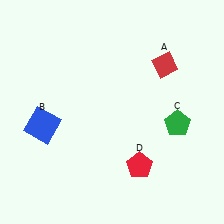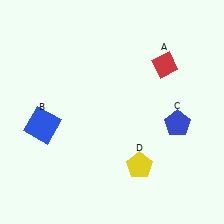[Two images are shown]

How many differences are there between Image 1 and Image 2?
There are 2 differences between the two images.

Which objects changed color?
C changed from green to blue. D changed from red to yellow.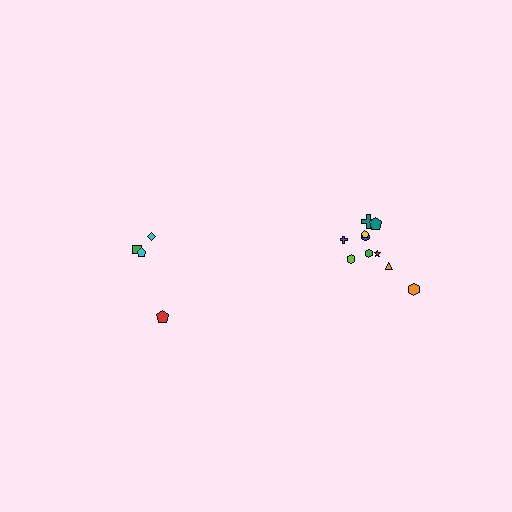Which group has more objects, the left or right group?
The right group.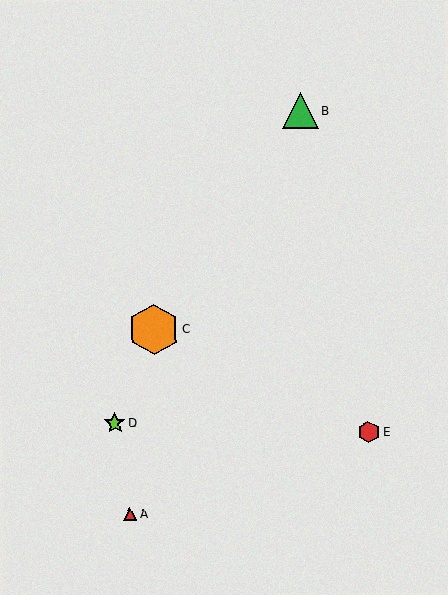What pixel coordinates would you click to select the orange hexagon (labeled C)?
Click at (154, 329) to select the orange hexagon C.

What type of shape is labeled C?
Shape C is an orange hexagon.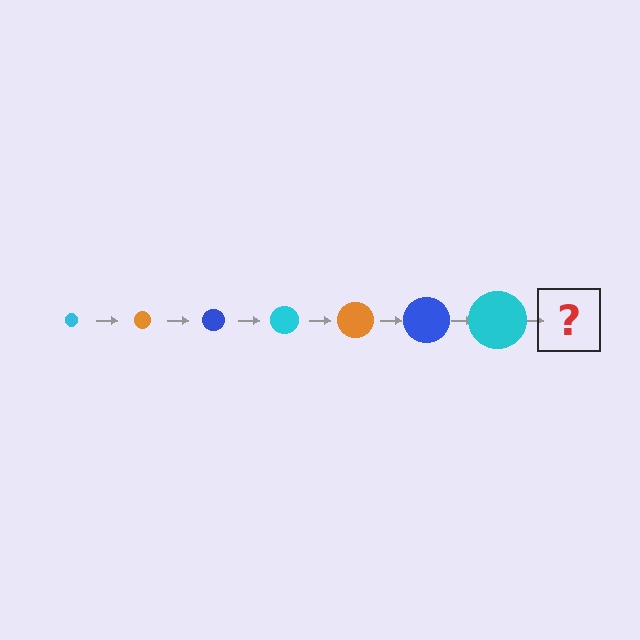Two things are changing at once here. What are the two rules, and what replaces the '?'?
The two rules are that the circle grows larger each step and the color cycles through cyan, orange, and blue. The '?' should be an orange circle, larger than the previous one.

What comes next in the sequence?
The next element should be an orange circle, larger than the previous one.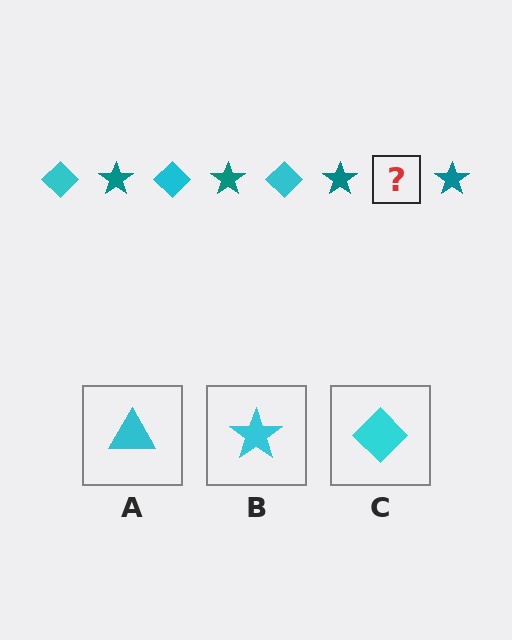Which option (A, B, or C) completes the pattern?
C.